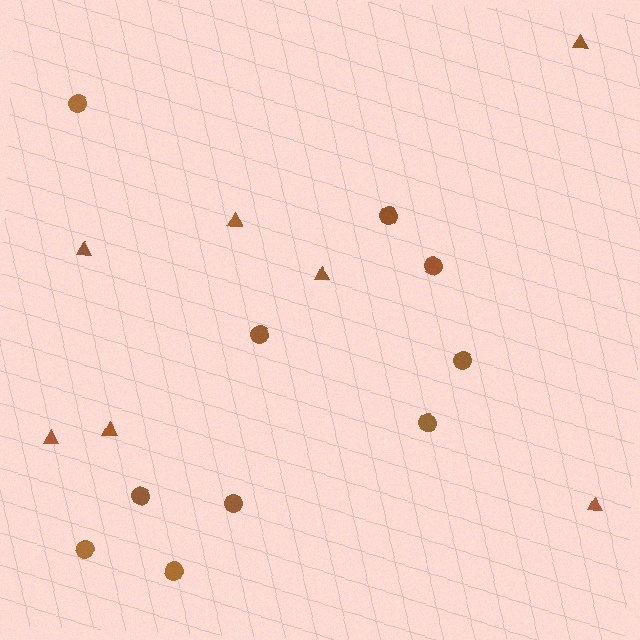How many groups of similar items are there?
There are 2 groups: one group of circles (10) and one group of triangles (7).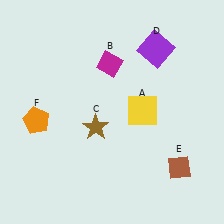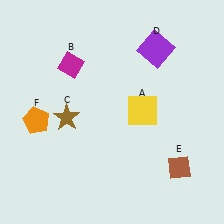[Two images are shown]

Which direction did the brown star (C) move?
The brown star (C) moved left.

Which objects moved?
The objects that moved are: the magenta diamond (B), the brown star (C).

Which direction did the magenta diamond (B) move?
The magenta diamond (B) moved left.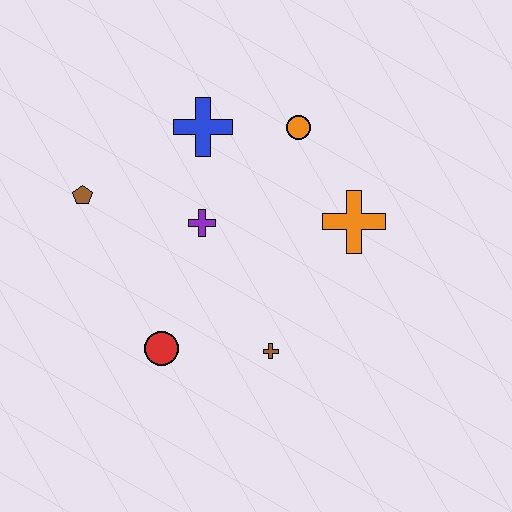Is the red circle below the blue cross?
Yes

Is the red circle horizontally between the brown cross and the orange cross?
No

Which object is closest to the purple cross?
The blue cross is closest to the purple cross.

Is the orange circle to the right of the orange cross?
No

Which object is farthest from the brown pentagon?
The orange cross is farthest from the brown pentagon.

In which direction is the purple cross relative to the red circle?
The purple cross is above the red circle.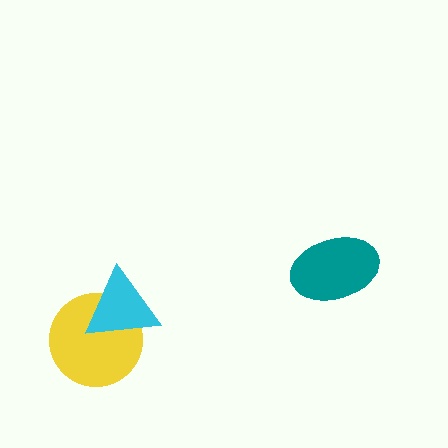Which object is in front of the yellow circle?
The cyan triangle is in front of the yellow circle.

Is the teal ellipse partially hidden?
No, no other shape covers it.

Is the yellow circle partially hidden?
Yes, it is partially covered by another shape.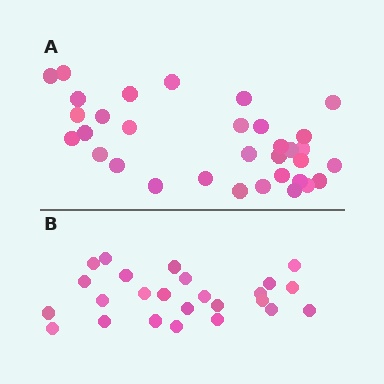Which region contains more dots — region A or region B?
Region A (the top region) has more dots.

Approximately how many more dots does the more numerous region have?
Region A has roughly 8 or so more dots than region B.